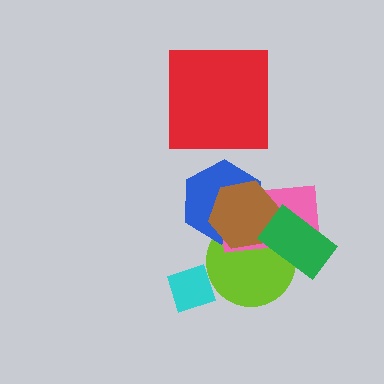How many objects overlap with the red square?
0 objects overlap with the red square.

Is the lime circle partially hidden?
Yes, it is partially covered by another shape.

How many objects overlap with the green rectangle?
3 objects overlap with the green rectangle.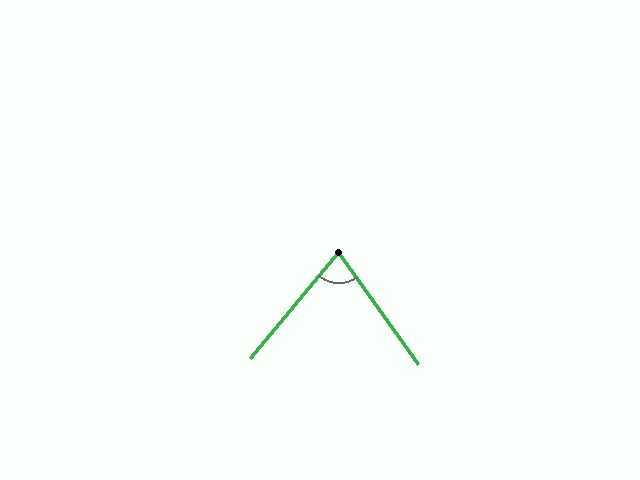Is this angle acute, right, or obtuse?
It is acute.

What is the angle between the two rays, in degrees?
Approximately 75 degrees.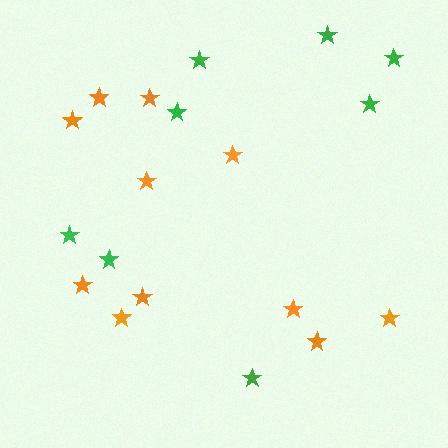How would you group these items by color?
There are 2 groups: one group of orange stars (11) and one group of green stars (8).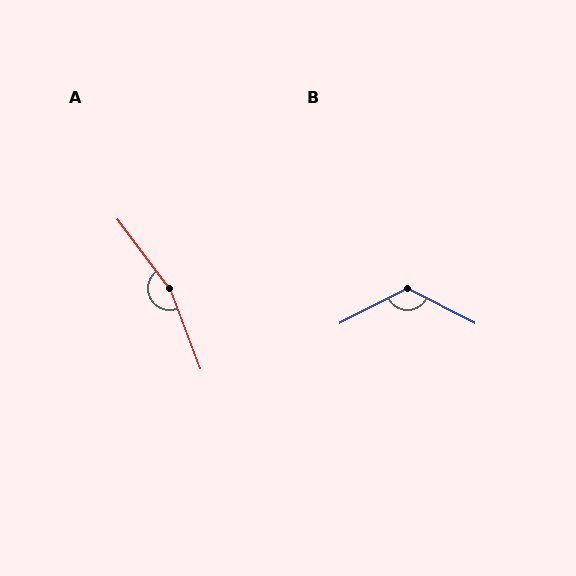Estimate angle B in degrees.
Approximately 126 degrees.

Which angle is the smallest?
B, at approximately 126 degrees.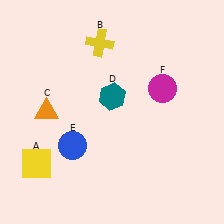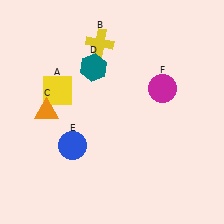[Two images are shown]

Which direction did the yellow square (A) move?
The yellow square (A) moved up.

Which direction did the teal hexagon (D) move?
The teal hexagon (D) moved up.